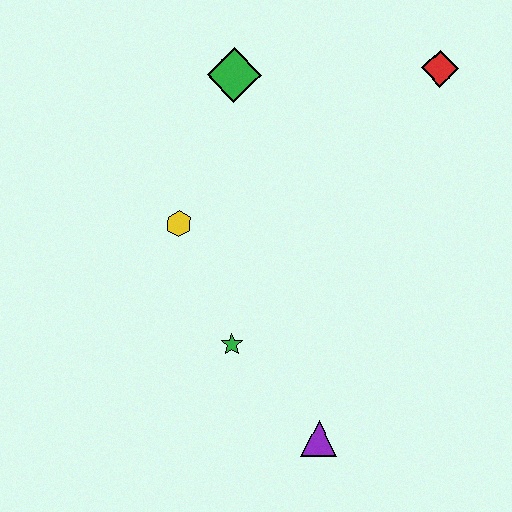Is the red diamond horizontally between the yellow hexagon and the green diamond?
No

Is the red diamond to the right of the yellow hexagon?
Yes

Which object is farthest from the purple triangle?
The red diamond is farthest from the purple triangle.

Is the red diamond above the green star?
Yes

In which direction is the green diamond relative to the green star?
The green diamond is above the green star.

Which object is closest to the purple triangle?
The green star is closest to the purple triangle.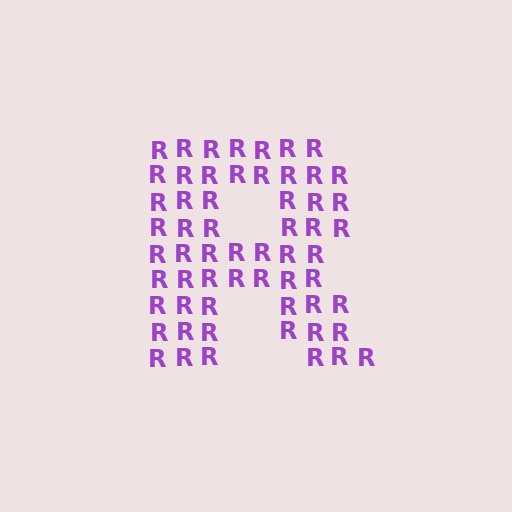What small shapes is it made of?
It is made of small letter R's.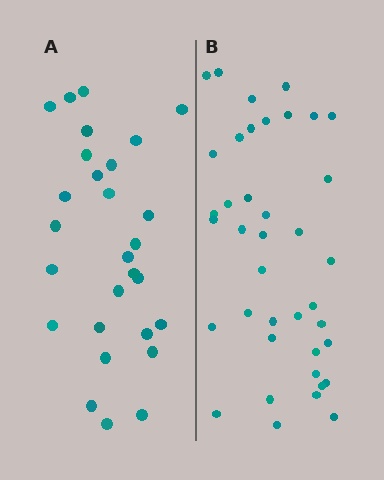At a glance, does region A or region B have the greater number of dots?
Region B (the right region) has more dots.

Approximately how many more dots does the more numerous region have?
Region B has roughly 12 or so more dots than region A.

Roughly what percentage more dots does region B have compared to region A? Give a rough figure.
About 40% more.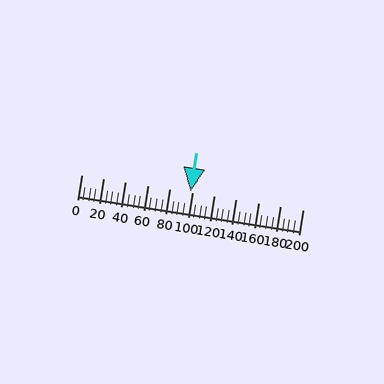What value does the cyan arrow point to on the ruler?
The cyan arrow points to approximately 98.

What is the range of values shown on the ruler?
The ruler shows values from 0 to 200.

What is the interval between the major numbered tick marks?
The major tick marks are spaced 20 units apart.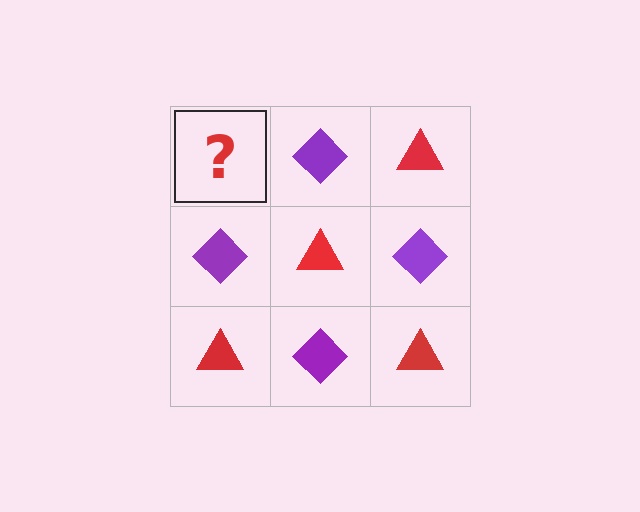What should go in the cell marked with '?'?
The missing cell should contain a red triangle.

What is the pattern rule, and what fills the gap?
The rule is that it alternates red triangle and purple diamond in a checkerboard pattern. The gap should be filled with a red triangle.